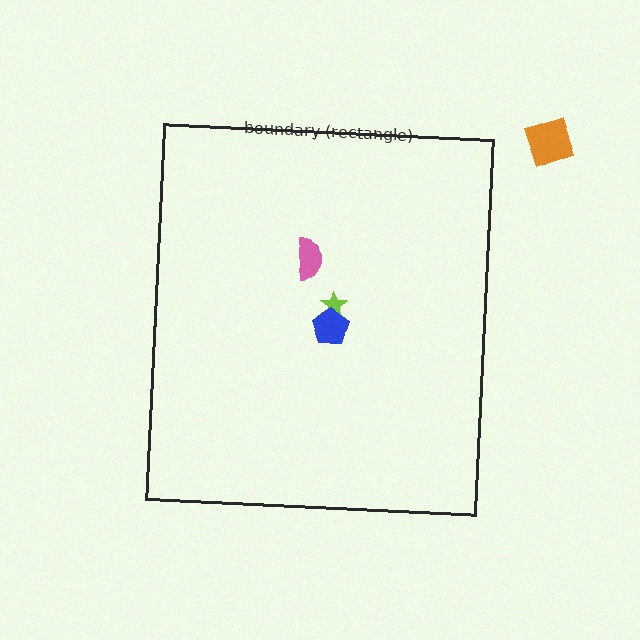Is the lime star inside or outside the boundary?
Inside.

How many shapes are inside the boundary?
3 inside, 1 outside.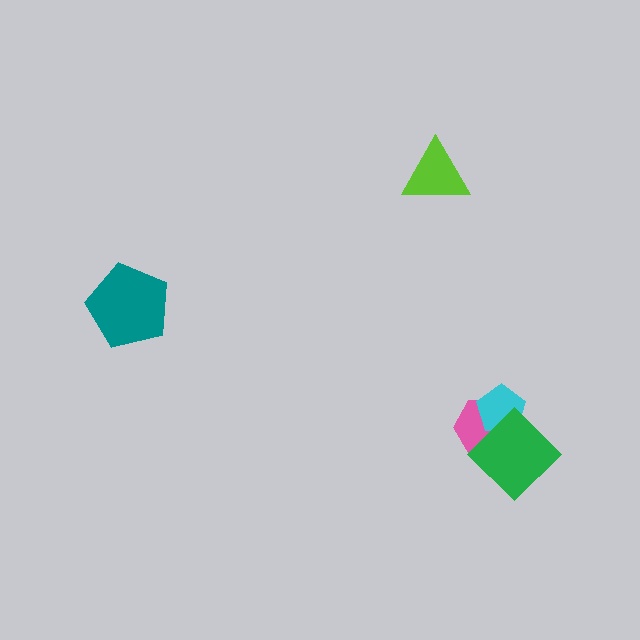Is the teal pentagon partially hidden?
No, no other shape covers it.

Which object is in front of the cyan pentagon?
The green diamond is in front of the cyan pentagon.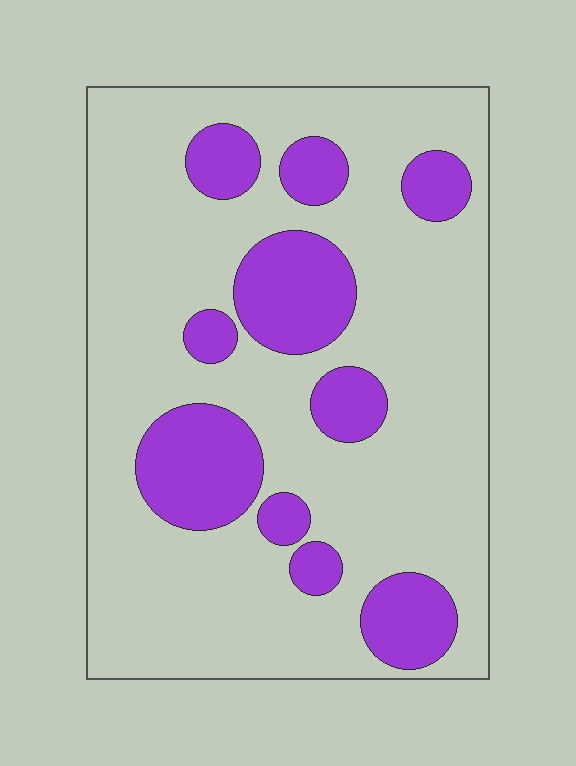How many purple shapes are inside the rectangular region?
10.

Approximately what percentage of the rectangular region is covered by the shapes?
Approximately 25%.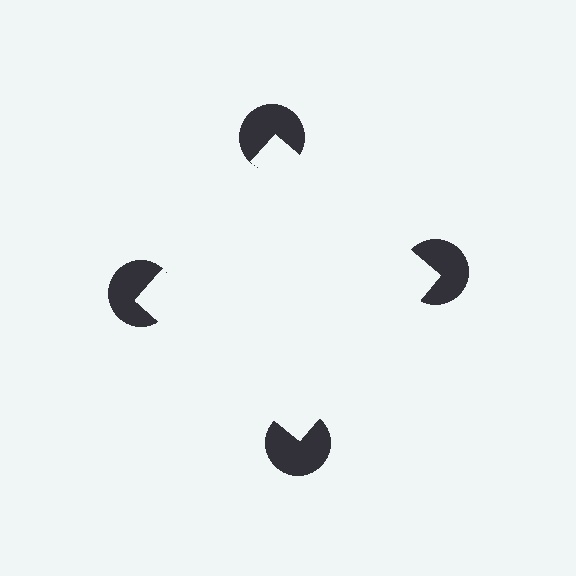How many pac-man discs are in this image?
There are 4 — one at each vertex of the illusory square.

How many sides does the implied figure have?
4 sides.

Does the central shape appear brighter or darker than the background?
It typically appears slightly brighter than the background, even though no actual brightness change is drawn.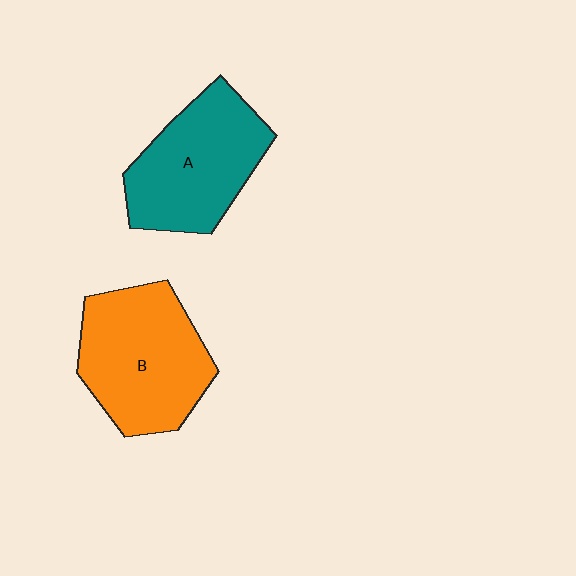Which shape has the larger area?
Shape B (orange).